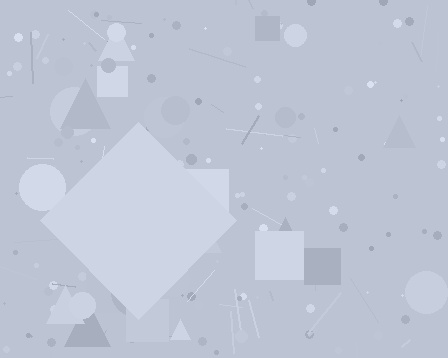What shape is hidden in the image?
A diamond is hidden in the image.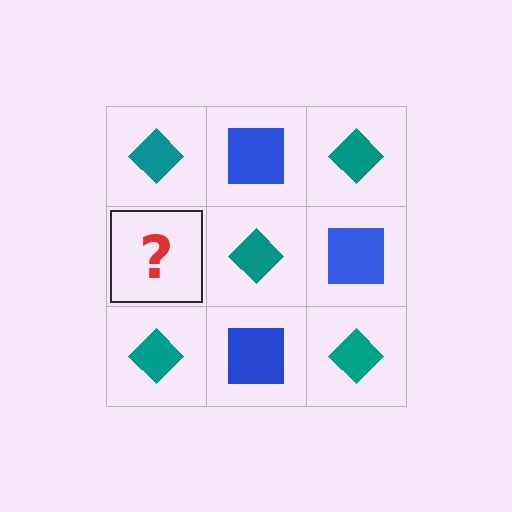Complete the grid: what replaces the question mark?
The question mark should be replaced with a blue square.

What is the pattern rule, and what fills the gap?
The rule is that it alternates teal diamond and blue square in a checkerboard pattern. The gap should be filled with a blue square.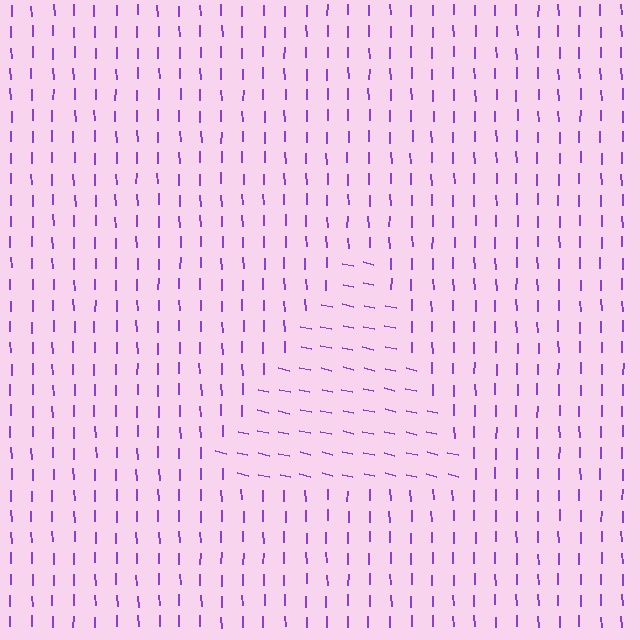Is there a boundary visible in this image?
Yes, there is a texture boundary formed by a change in line orientation.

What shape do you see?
I see a triangle.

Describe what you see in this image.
The image is filled with small purple line segments. A triangle region in the image has lines oriented differently from the surrounding lines, creating a visible texture boundary.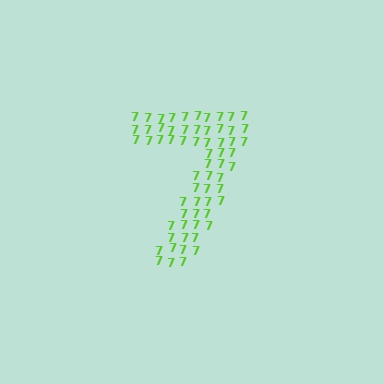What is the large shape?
The large shape is the digit 7.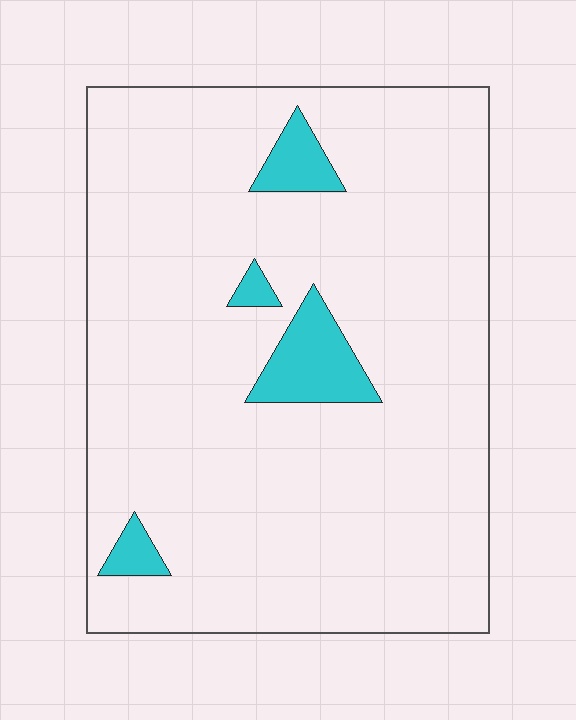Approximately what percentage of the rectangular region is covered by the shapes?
Approximately 10%.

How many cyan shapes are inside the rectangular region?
4.